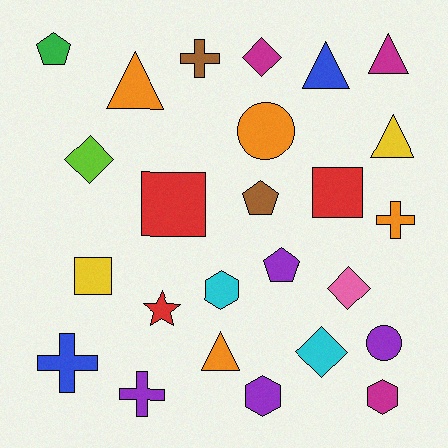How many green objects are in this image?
There is 1 green object.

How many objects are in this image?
There are 25 objects.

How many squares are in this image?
There are 3 squares.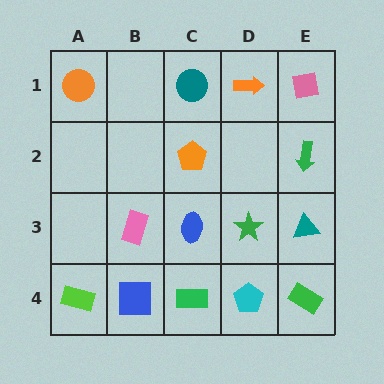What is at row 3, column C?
A blue ellipse.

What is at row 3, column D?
A green star.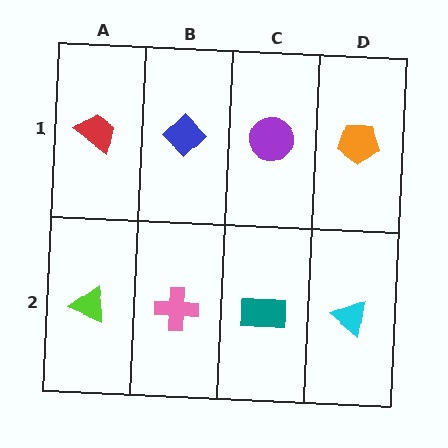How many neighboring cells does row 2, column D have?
2.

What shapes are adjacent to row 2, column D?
An orange pentagon (row 1, column D), a teal rectangle (row 2, column C).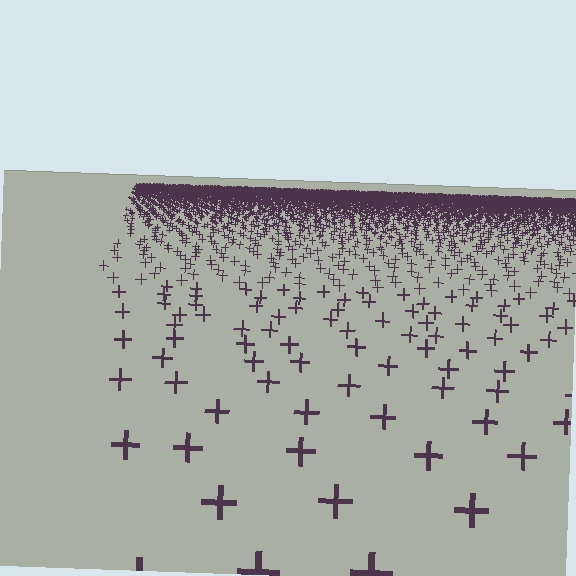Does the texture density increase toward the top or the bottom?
Density increases toward the top.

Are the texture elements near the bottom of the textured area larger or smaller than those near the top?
Larger. Near the bottom, elements are closer to the viewer and appear at a bigger on-screen size.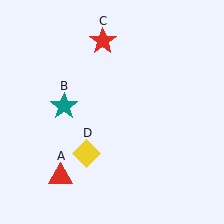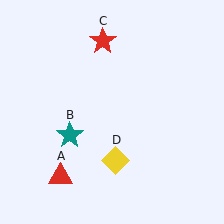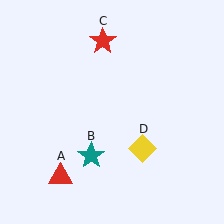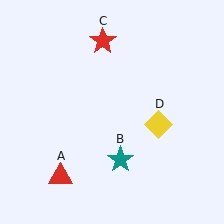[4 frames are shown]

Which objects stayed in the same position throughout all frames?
Red triangle (object A) and red star (object C) remained stationary.